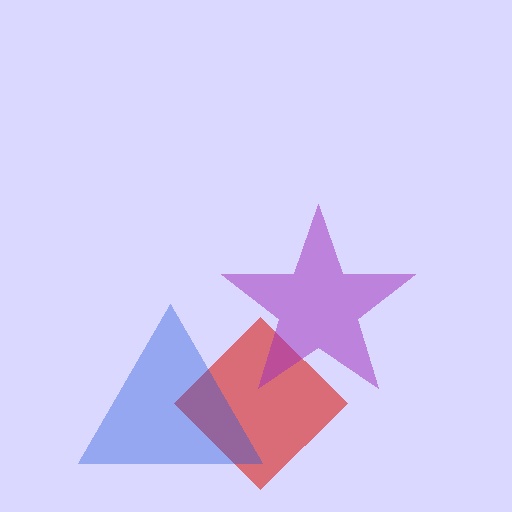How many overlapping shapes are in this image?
There are 3 overlapping shapes in the image.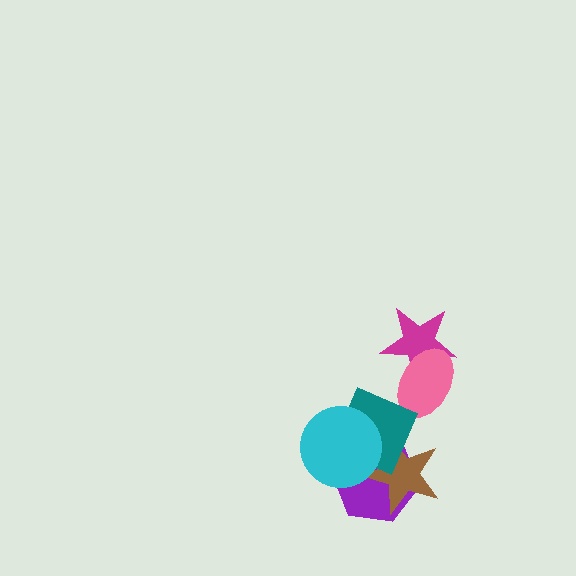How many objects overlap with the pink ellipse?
2 objects overlap with the pink ellipse.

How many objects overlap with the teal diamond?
4 objects overlap with the teal diamond.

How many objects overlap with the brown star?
3 objects overlap with the brown star.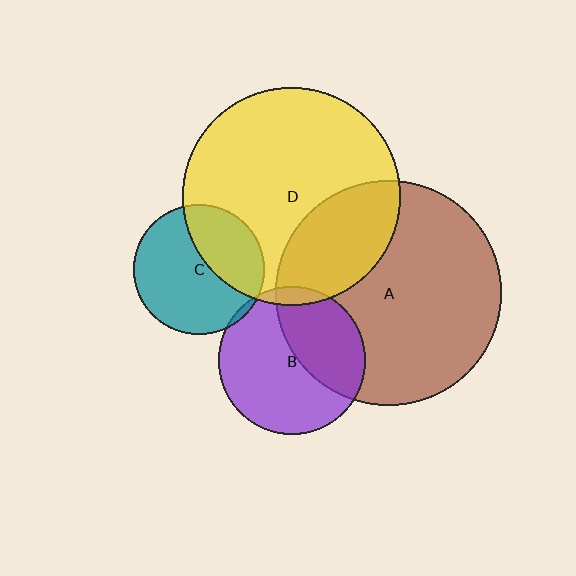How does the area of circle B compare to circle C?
Approximately 1.3 times.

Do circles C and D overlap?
Yes.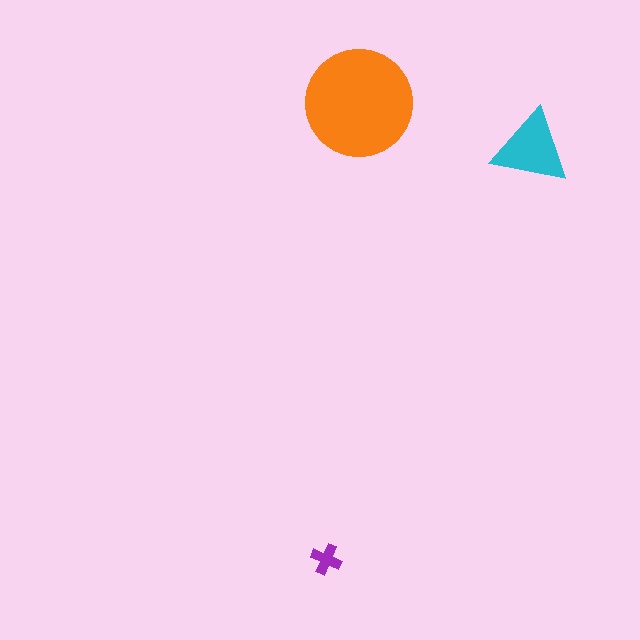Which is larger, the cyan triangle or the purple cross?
The cyan triangle.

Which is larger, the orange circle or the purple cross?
The orange circle.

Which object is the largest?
The orange circle.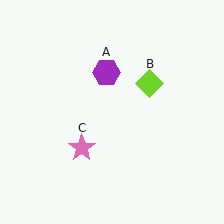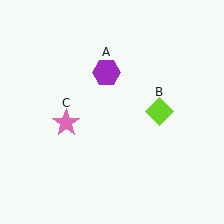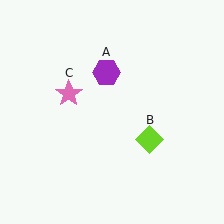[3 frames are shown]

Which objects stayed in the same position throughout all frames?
Purple hexagon (object A) remained stationary.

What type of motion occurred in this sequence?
The lime diamond (object B), pink star (object C) rotated clockwise around the center of the scene.